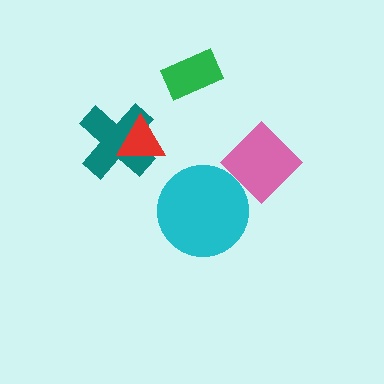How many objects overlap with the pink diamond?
1 object overlaps with the pink diamond.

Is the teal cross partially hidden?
Yes, it is partially covered by another shape.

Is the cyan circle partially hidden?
Yes, it is partially covered by another shape.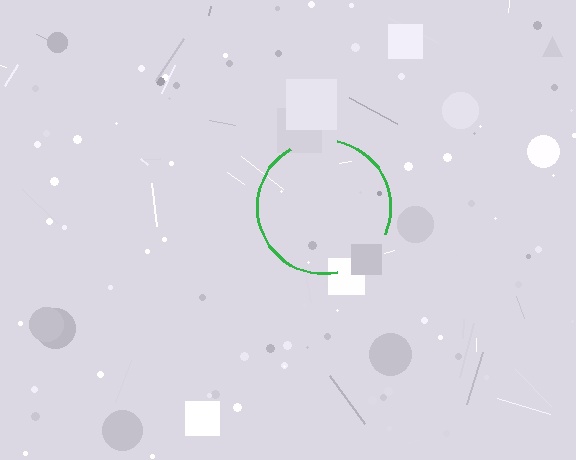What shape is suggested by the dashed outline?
The dashed outline suggests a circle.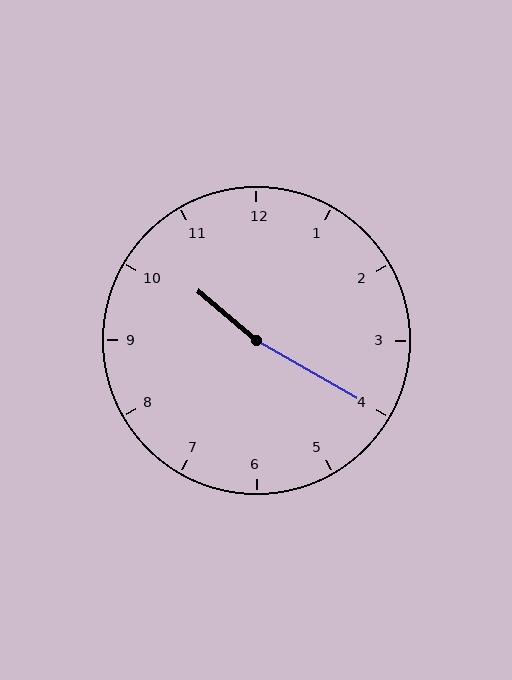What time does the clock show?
10:20.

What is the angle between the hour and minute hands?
Approximately 170 degrees.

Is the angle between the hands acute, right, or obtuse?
It is obtuse.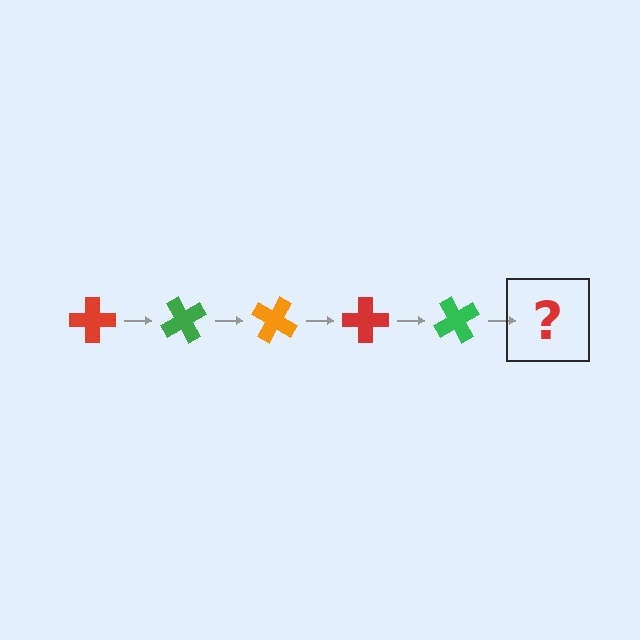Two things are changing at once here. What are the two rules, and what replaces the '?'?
The two rules are that it rotates 60 degrees each step and the color cycles through red, green, and orange. The '?' should be an orange cross, rotated 300 degrees from the start.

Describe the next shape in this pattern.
It should be an orange cross, rotated 300 degrees from the start.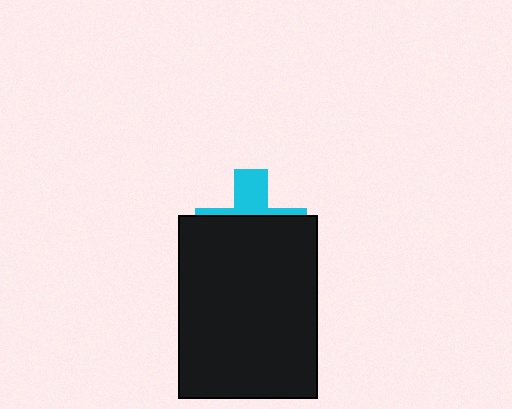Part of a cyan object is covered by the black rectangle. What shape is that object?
It is a cross.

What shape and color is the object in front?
The object in front is a black rectangle.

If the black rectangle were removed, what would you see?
You would see the complete cyan cross.